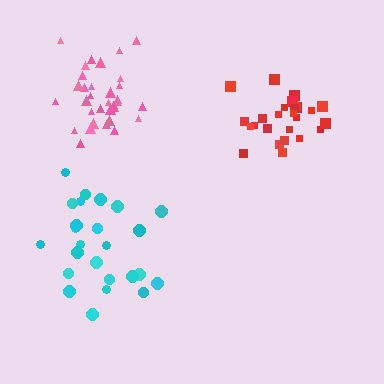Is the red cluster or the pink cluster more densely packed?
Red.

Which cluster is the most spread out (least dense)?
Cyan.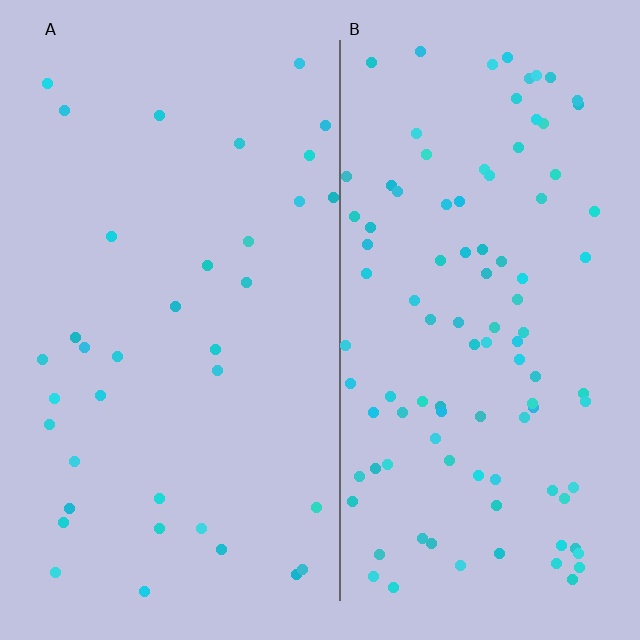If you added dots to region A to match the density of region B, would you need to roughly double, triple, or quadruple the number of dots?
Approximately triple.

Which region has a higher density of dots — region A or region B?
B (the right).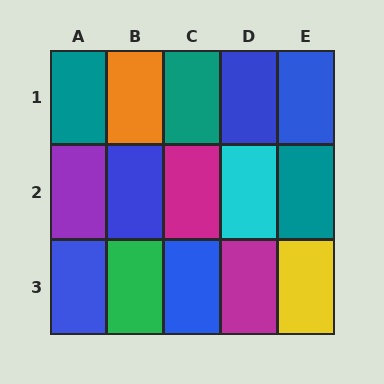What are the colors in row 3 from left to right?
Blue, green, blue, magenta, yellow.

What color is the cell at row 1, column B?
Orange.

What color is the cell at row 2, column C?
Magenta.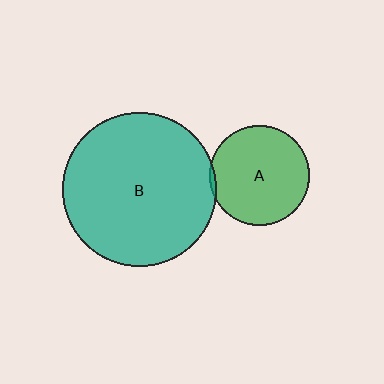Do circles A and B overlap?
Yes.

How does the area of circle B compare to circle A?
Approximately 2.4 times.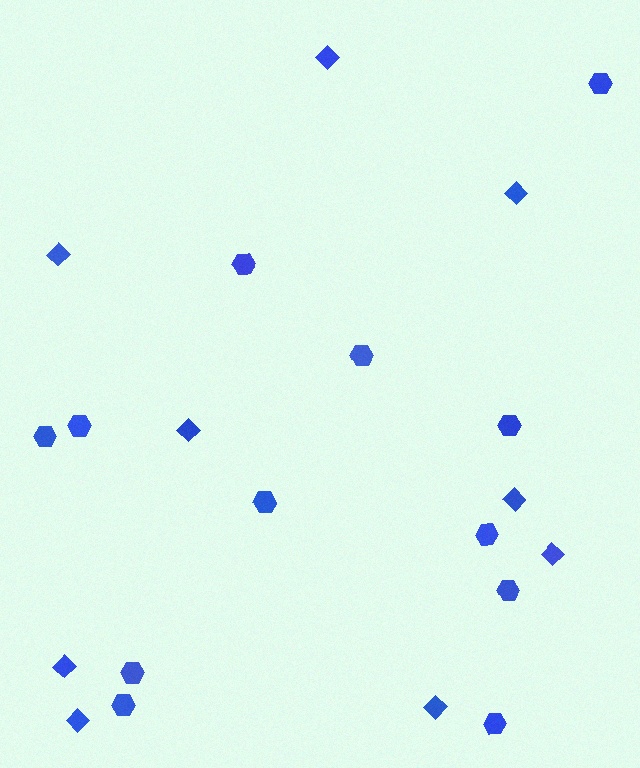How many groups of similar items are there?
There are 2 groups: one group of hexagons (12) and one group of diamonds (9).